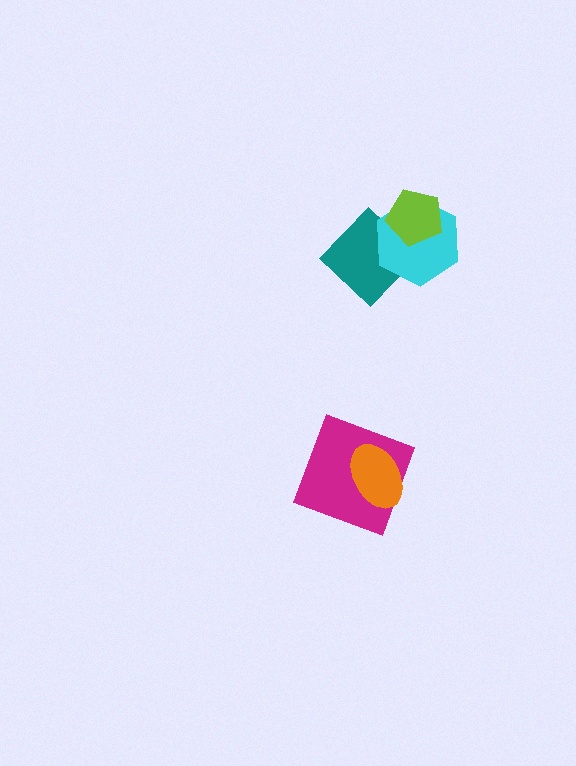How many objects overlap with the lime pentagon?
2 objects overlap with the lime pentagon.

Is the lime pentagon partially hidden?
No, no other shape covers it.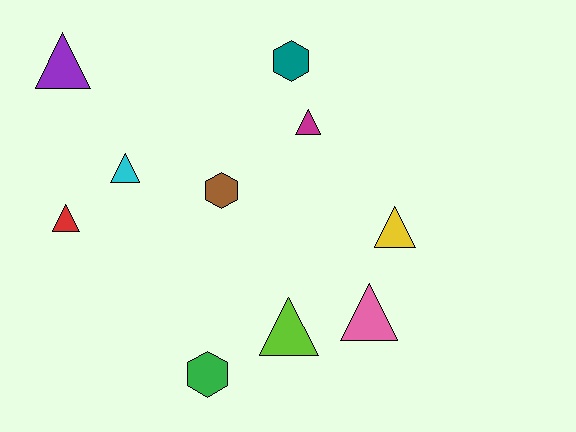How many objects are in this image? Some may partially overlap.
There are 10 objects.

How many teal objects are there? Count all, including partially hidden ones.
There is 1 teal object.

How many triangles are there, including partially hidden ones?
There are 7 triangles.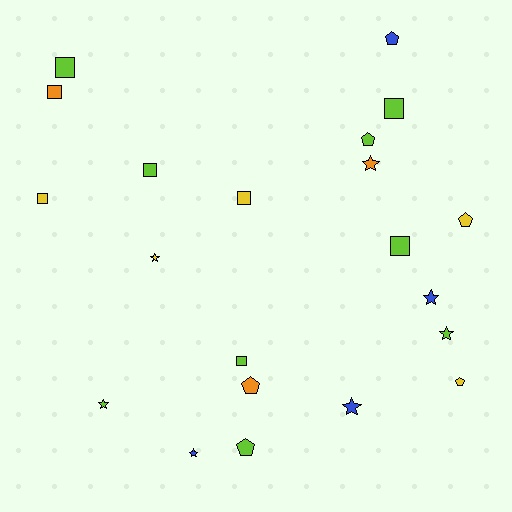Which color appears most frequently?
Lime, with 9 objects.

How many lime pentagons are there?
There are 2 lime pentagons.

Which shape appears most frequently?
Square, with 8 objects.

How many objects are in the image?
There are 21 objects.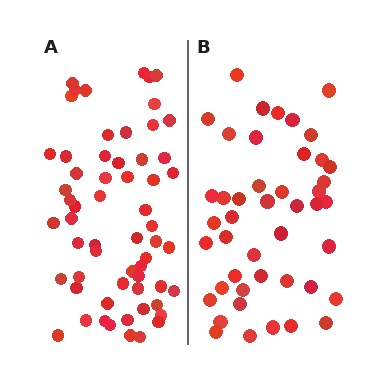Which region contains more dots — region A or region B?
Region A (the left region) has more dots.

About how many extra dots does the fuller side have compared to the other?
Region A has approximately 15 more dots than region B.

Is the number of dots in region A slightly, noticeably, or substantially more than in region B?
Region A has noticeably more, but not dramatically so. The ratio is roughly 1.3 to 1.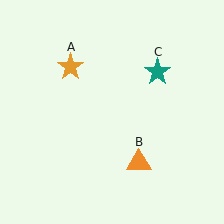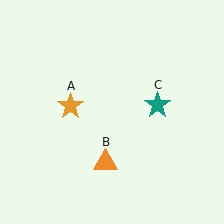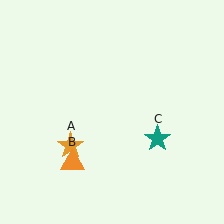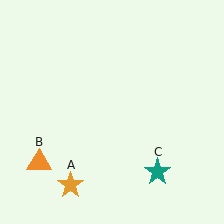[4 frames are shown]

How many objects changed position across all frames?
3 objects changed position: orange star (object A), orange triangle (object B), teal star (object C).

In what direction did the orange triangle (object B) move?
The orange triangle (object B) moved left.